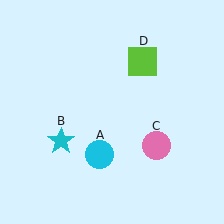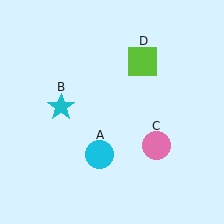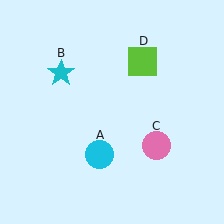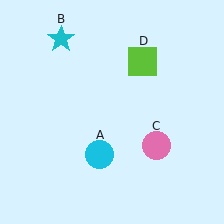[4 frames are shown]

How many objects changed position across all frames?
1 object changed position: cyan star (object B).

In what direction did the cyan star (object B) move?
The cyan star (object B) moved up.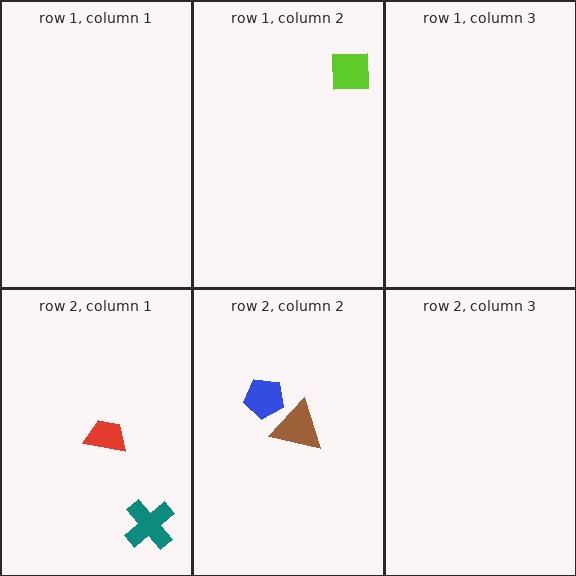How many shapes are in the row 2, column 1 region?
2.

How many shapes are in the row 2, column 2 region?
2.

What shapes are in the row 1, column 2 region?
The lime square.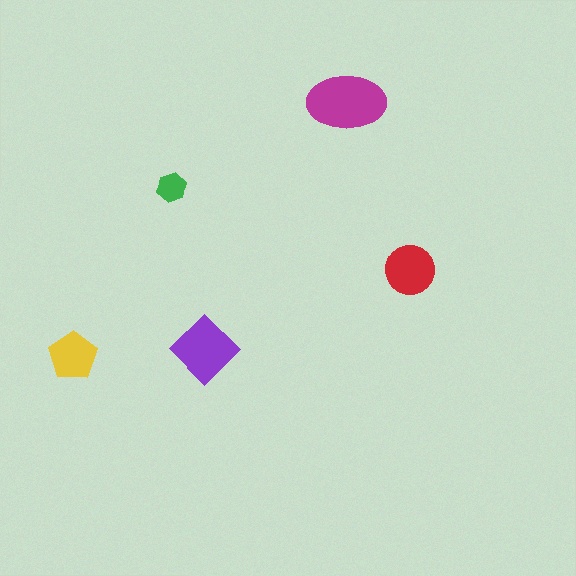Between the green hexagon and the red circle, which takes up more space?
The red circle.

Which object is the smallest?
The green hexagon.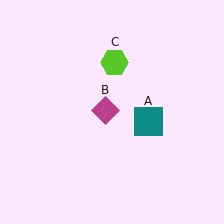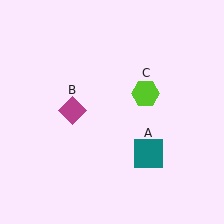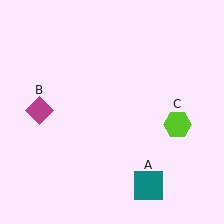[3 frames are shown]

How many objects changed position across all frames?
3 objects changed position: teal square (object A), magenta diamond (object B), lime hexagon (object C).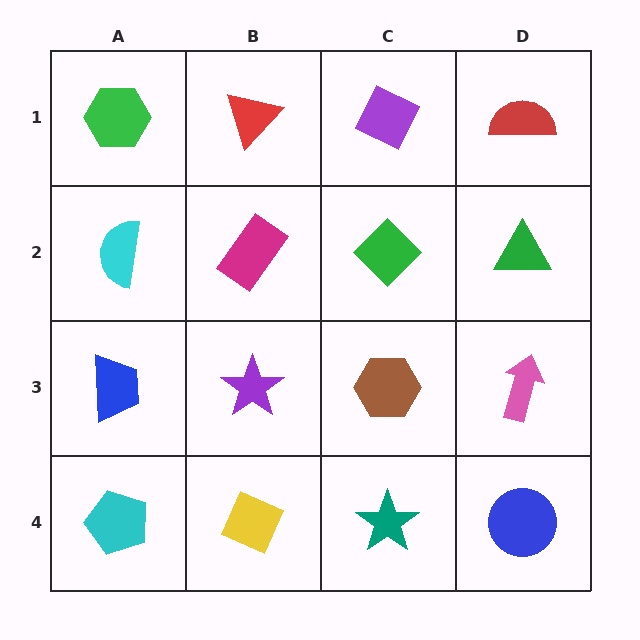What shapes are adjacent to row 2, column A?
A green hexagon (row 1, column A), a blue trapezoid (row 3, column A), a magenta rectangle (row 2, column B).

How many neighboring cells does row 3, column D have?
3.